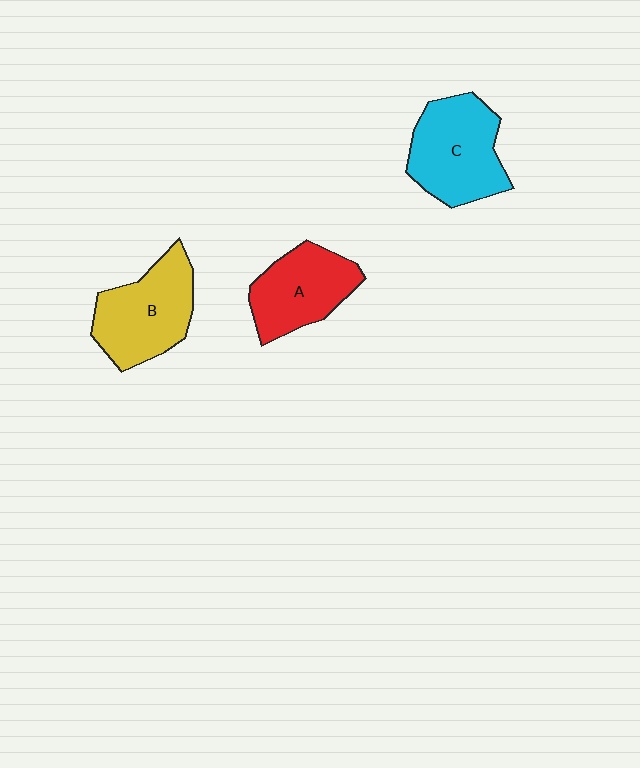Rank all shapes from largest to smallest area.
From largest to smallest: C (cyan), B (yellow), A (red).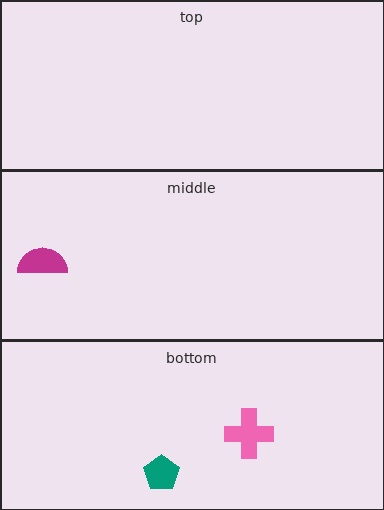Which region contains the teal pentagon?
The bottom region.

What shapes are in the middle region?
The magenta semicircle.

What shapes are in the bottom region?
The pink cross, the teal pentagon.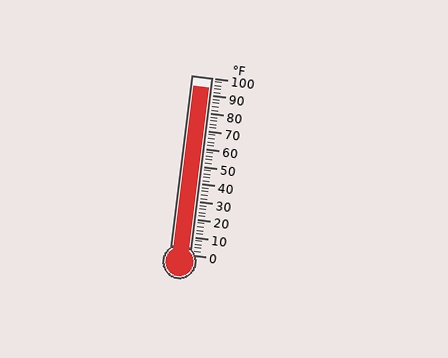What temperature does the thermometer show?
The thermometer shows approximately 94°F.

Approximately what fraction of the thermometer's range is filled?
The thermometer is filled to approximately 95% of its range.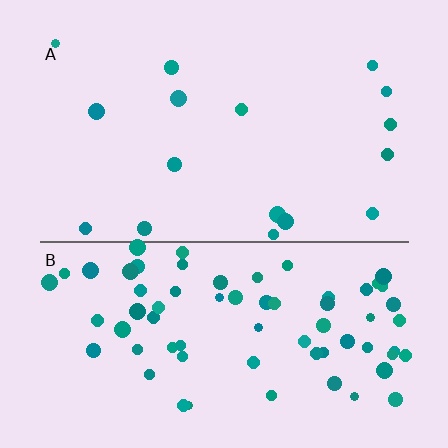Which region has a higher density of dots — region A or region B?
B (the bottom).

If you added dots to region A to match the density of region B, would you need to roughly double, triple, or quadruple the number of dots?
Approximately quadruple.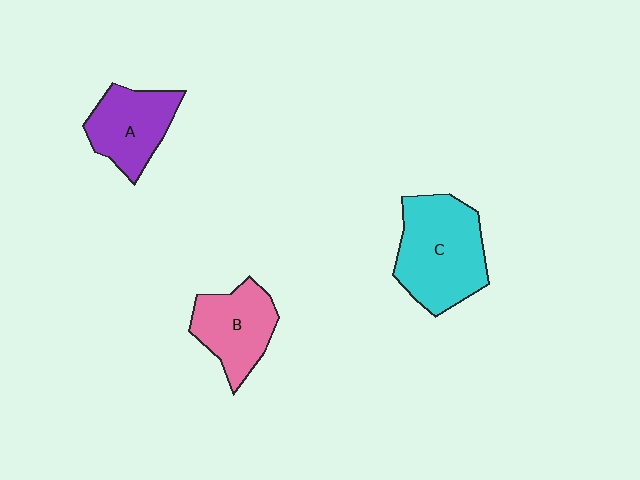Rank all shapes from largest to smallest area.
From largest to smallest: C (cyan), B (pink), A (purple).